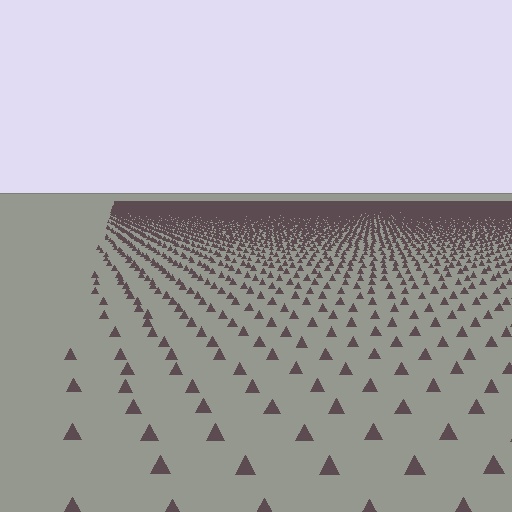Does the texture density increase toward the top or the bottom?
Density increases toward the top.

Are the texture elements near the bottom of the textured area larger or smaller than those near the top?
Larger. Near the bottom, elements are closer to the viewer and appear at a bigger on-screen size.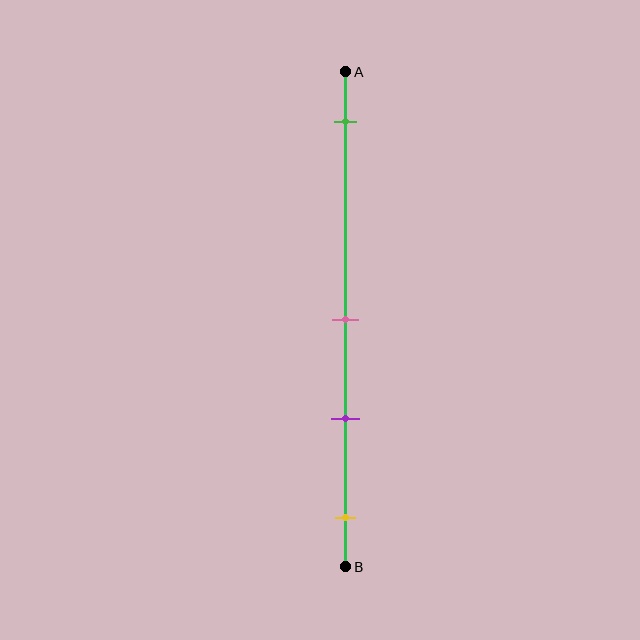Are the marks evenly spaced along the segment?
No, the marks are not evenly spaced.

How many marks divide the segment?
There are 4 marks dividing the segment.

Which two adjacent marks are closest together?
The pink and purple marks are the closest adjacent pair.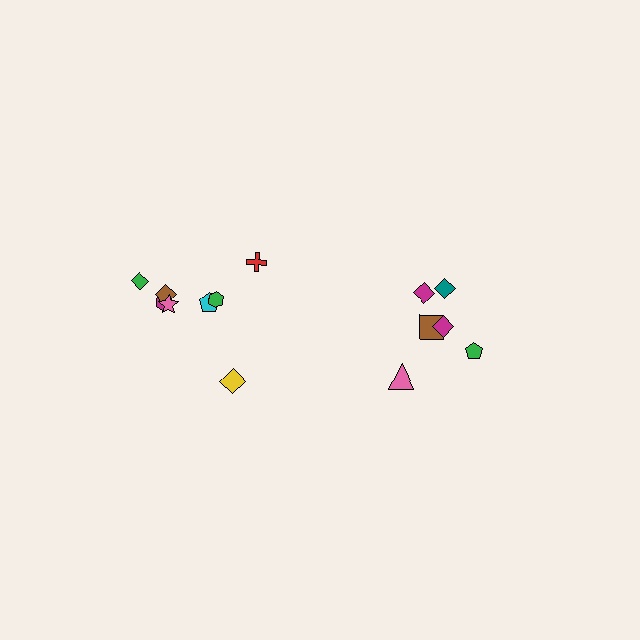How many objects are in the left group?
There are 8 objects.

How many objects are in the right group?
There are 6 objects.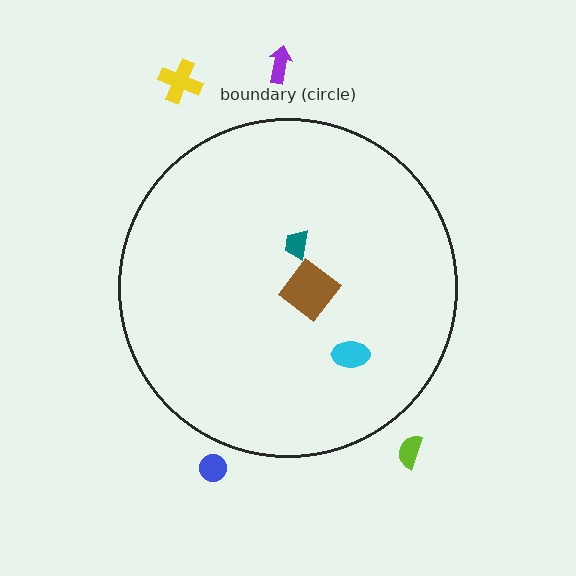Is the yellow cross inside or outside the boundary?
Outside.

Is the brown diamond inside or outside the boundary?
Inside.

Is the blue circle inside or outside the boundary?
Outside.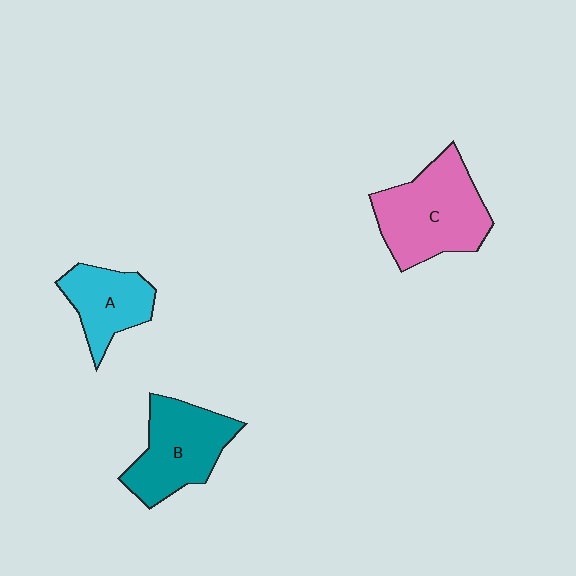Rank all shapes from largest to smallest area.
From largest to smallest: C (pink), B (teal), A (cyan).